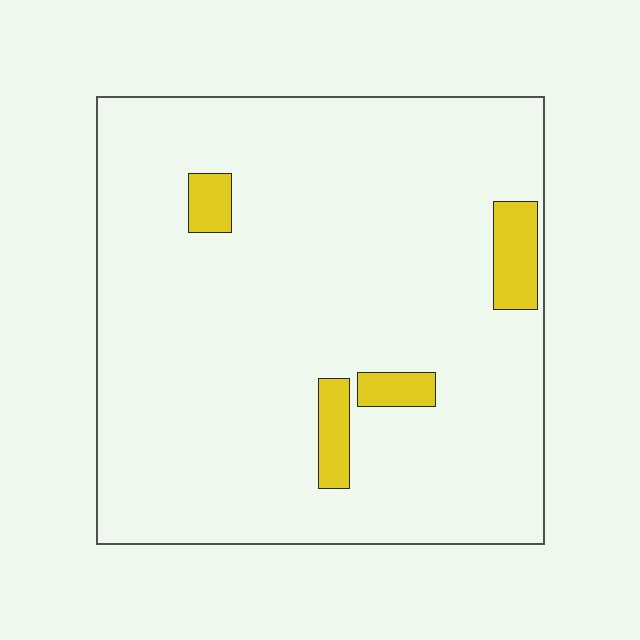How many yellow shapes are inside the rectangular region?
4.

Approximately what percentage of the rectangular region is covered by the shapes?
Approximately 5%.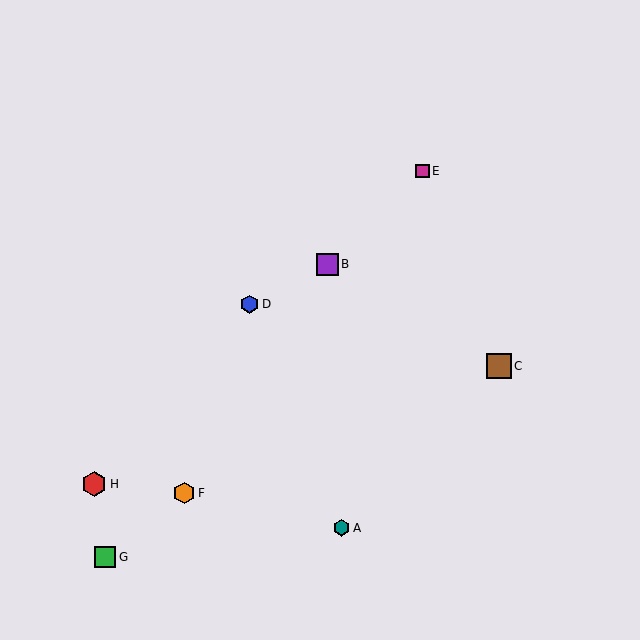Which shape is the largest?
The red hexagon (labeled H) is the largest.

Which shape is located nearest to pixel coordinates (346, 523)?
The teal hexagon (labeled A) at (341, 528) is nearest to that location.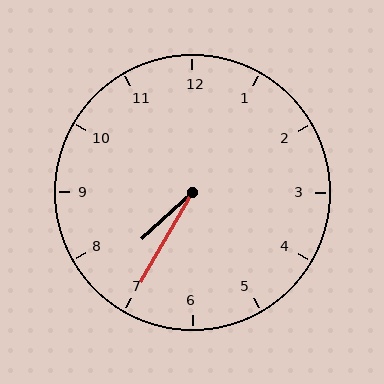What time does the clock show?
7:35.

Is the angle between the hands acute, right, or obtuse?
It is acute.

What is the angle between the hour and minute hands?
Approximately 18 degrees.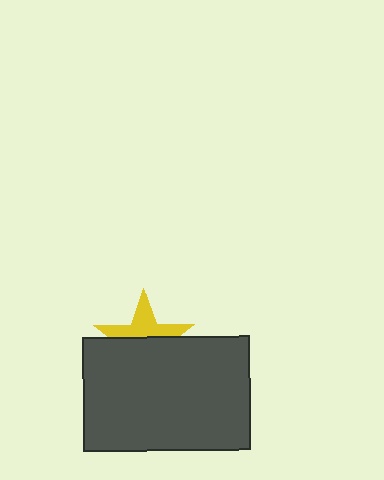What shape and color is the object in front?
The object in front is a dark gray rectangle.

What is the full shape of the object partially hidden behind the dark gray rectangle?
The partially hidden object is a yellow star.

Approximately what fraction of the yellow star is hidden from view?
Roughly 56% of the yellow star is hidden behind the dark gray rectangle.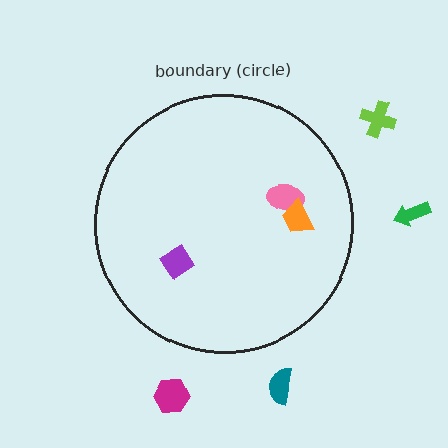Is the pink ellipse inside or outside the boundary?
Inside.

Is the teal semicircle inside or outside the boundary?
Outside.